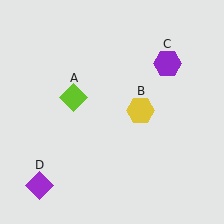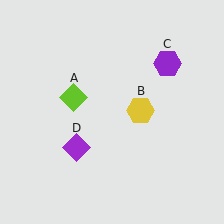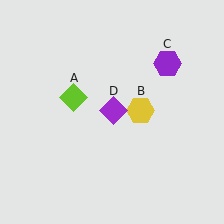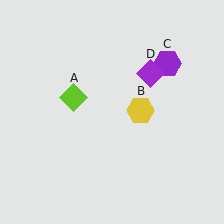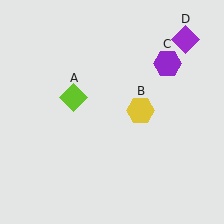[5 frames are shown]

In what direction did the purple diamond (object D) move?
The purple diamond (object D) moved up and to the right.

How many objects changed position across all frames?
1 object changed position: purple diamond (object D).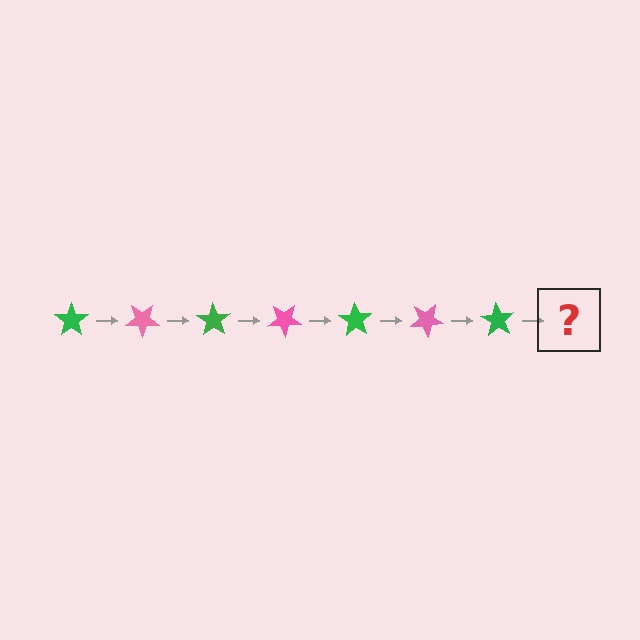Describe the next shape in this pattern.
It should be a pink star, rotated 245 degrees from the start.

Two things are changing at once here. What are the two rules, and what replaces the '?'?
The two rules are that it rotates 35 degrees each step and the color cycles through green and pink. The '?' should be a pink star, rotated 245 degrees from the start.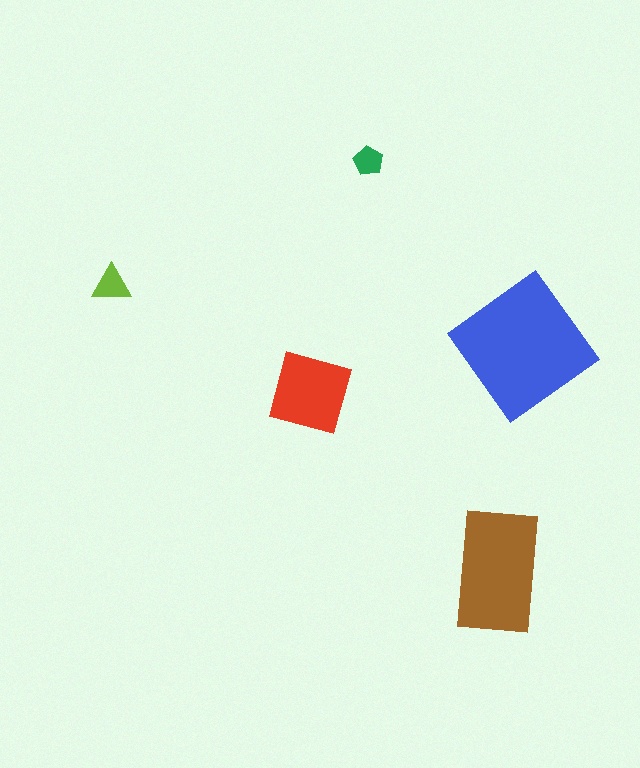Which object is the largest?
The blue diamond.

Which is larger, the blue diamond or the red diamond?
The blue diamond.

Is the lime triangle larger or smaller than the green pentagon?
Larger.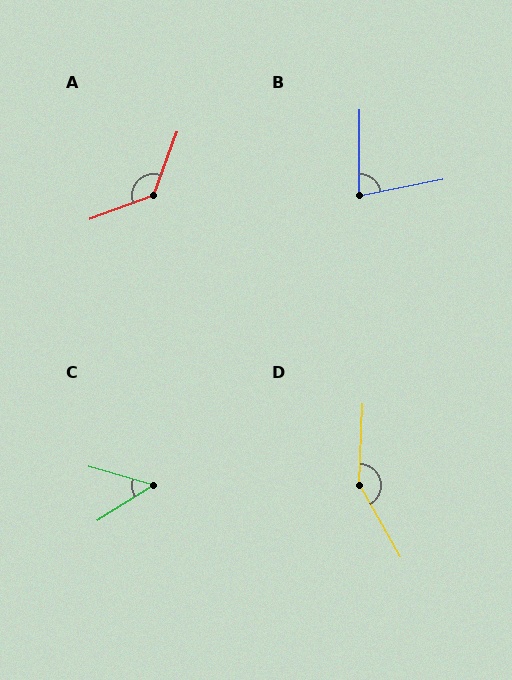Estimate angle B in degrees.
Approximately 78 degrees.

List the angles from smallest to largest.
C (48°), B (78°), A (131°), D (148°).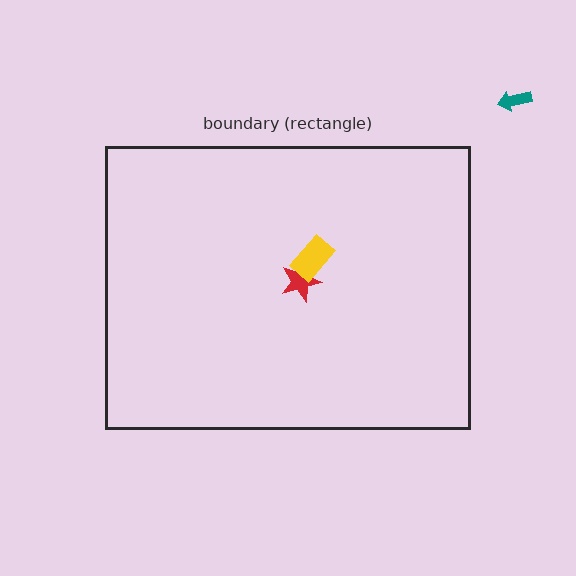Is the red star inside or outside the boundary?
Inside.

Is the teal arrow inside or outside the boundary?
Outside.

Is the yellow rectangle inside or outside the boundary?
Inside.